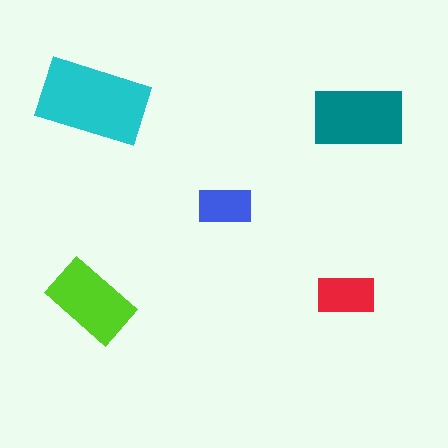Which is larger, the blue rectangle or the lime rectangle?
The lime one.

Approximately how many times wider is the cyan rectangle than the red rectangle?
About 2 times wider.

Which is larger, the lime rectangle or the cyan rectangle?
The cyan one.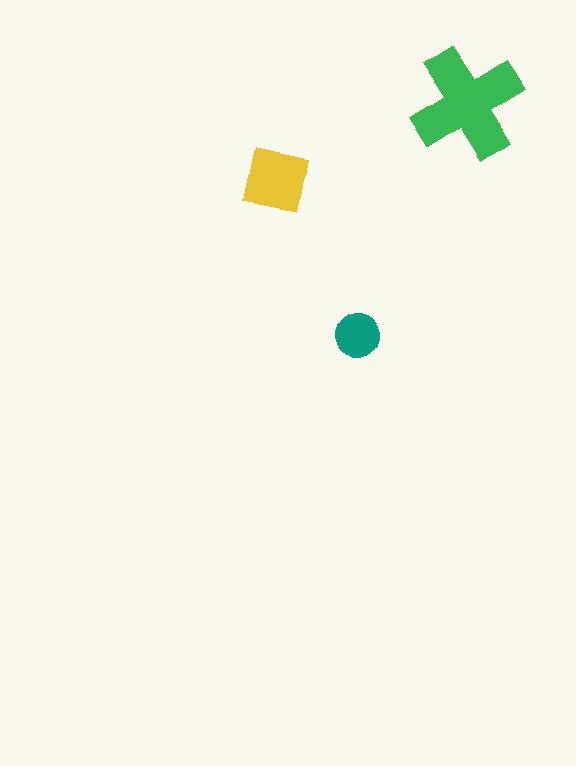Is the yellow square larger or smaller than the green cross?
Smaller.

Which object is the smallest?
The teal circle.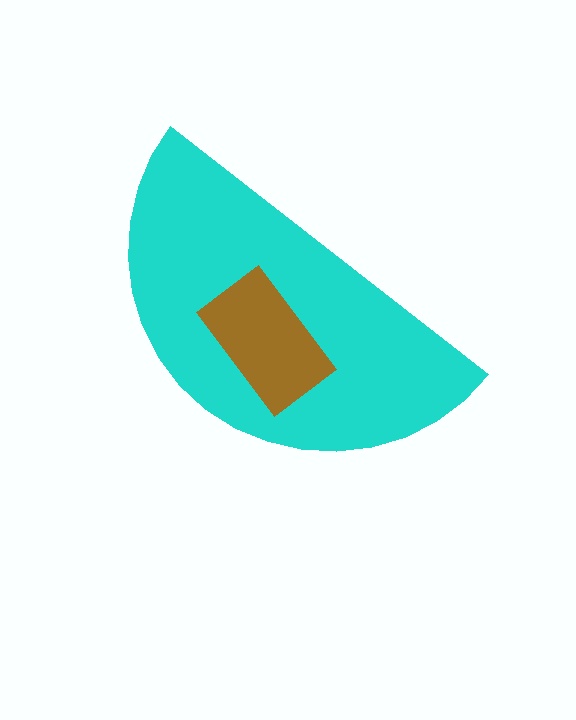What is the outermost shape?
The cyan semicircle.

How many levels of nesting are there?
2.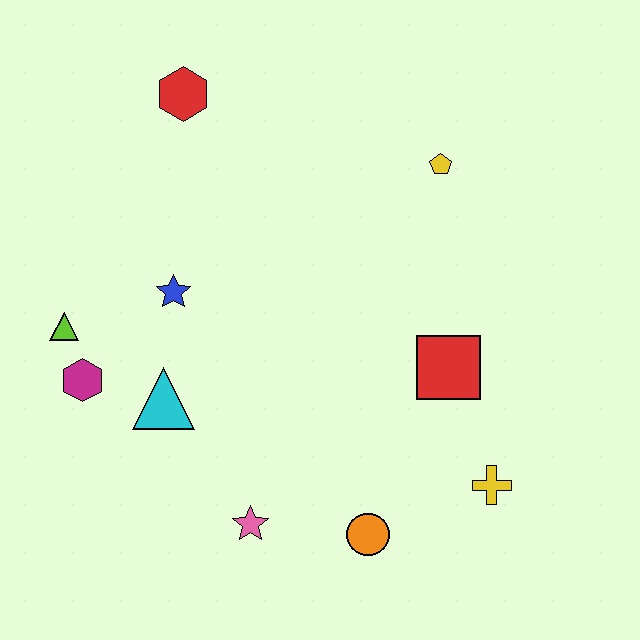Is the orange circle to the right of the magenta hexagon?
Yes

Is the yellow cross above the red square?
No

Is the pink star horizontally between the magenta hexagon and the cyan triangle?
No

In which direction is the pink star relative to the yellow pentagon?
The pink star is below the yellow pentagon.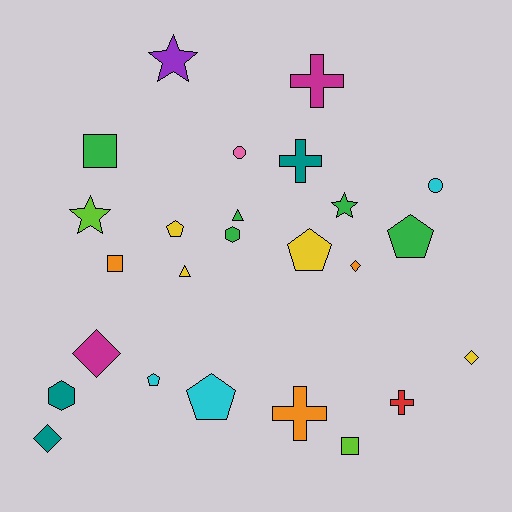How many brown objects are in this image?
There are no brown objects.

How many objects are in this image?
There are 25 objects.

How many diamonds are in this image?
There are 4 diamonds.